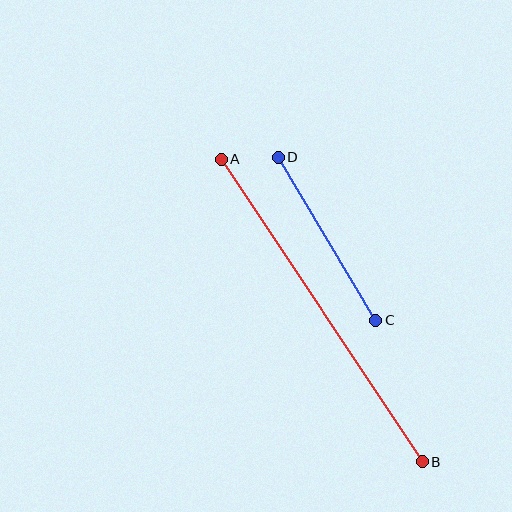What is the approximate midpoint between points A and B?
The midpoint is at approximately (322, 311) pixels.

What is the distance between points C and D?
The distance is approximately 190 pixels.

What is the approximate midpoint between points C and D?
The midpoint is at approximately (327, 239) pixels.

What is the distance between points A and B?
The distance is approximately 363 pixels.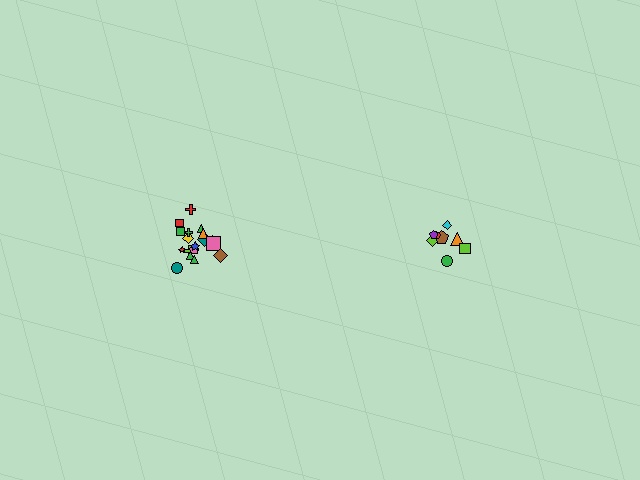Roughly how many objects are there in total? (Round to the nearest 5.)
Roughly 25 objects in total.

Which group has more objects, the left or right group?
The left group.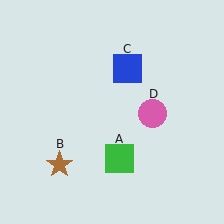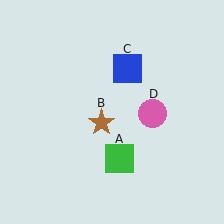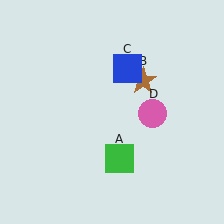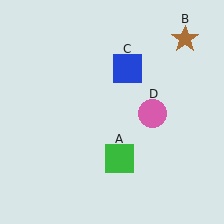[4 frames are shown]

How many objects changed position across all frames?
1 object changed position: brown star (object B).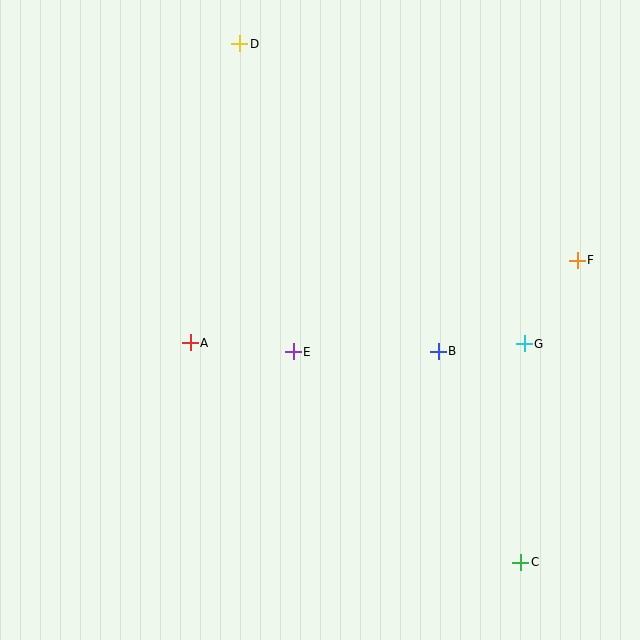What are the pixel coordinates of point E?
Point E is at (293, 352).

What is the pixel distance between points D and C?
The distance between D and C is 590 pixels.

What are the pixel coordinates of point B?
Point B is at (438, 351).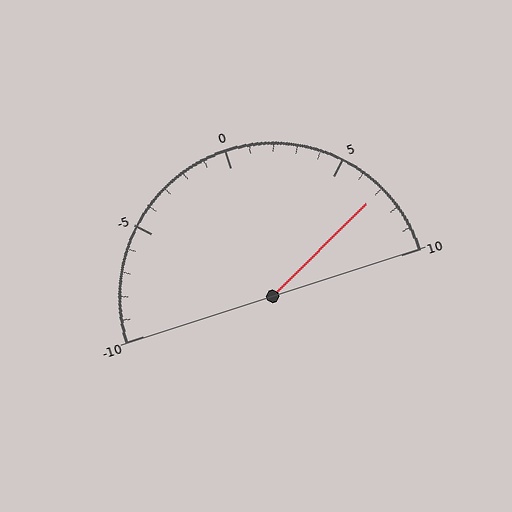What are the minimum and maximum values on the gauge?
The gauge ranges from -10 to 10.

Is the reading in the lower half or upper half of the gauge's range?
The reading is in the upper half of the range (-10 to 10).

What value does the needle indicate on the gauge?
The needle indicates approximately 7.